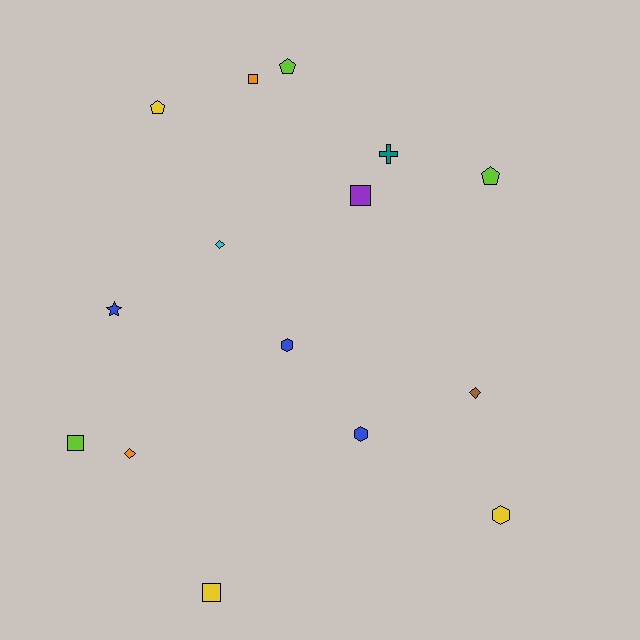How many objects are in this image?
There are 15 objects.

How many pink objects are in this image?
There are no pink objects.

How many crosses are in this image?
There is 1 cross.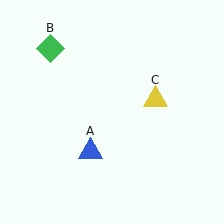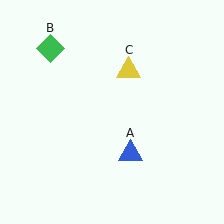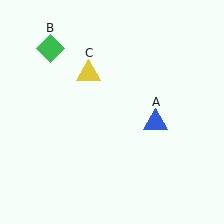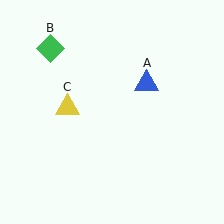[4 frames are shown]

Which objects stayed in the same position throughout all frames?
Green diamond (object B) remained stationary.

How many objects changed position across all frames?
2 objects changed position: blue triangle (object A), yellow triangle (object C).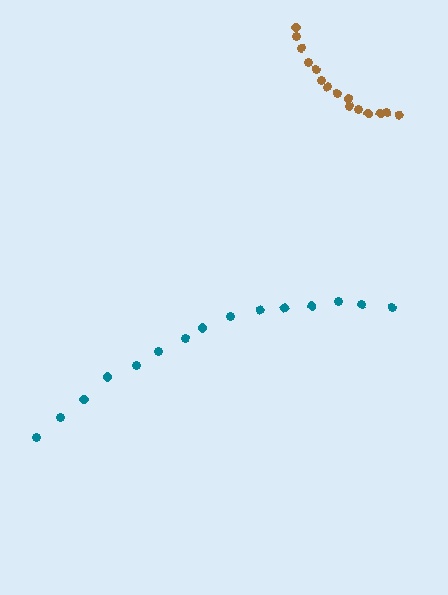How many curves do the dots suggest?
There are 2 distinct paths.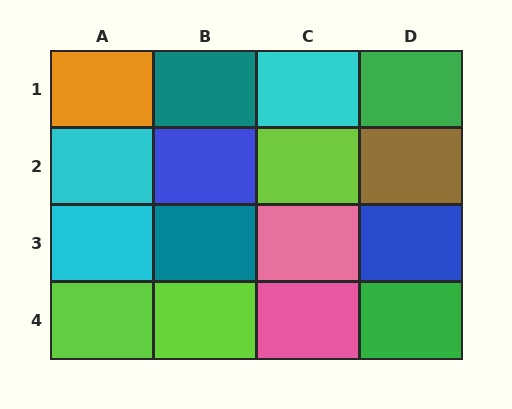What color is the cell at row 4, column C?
Pink.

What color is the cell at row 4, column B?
Lime.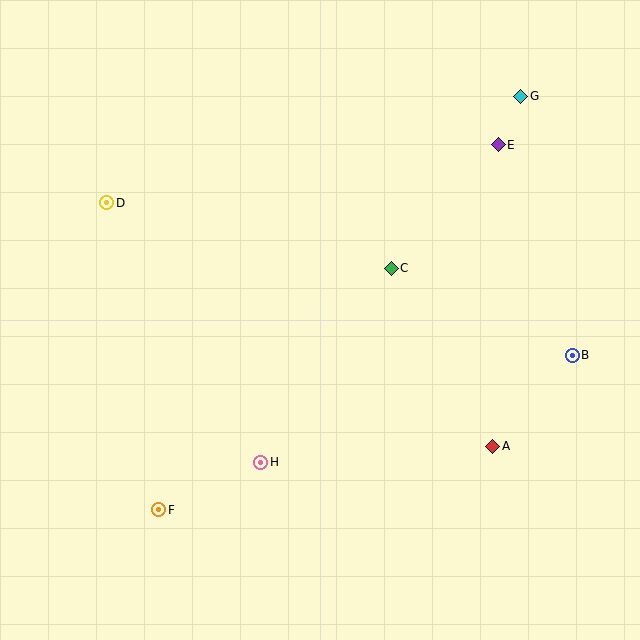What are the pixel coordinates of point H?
Point H is at (261, 462).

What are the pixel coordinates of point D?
Point D is at (107, 203).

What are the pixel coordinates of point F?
Point F is at (159, 510).